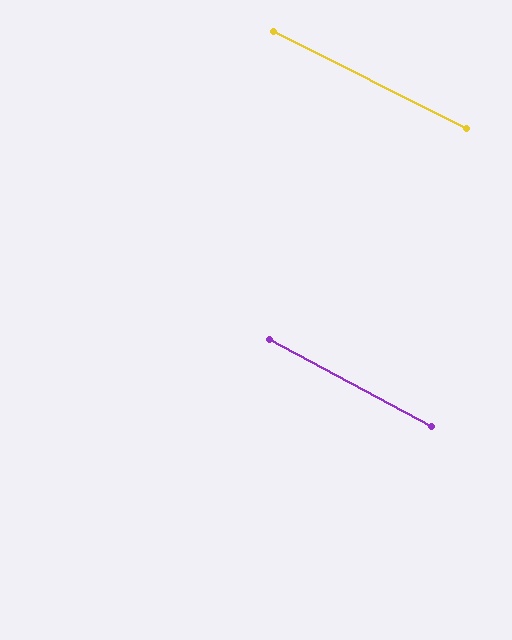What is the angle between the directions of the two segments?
Approximately 1 degree.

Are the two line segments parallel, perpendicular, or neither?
Parallel — their directions differ by only 1.4°.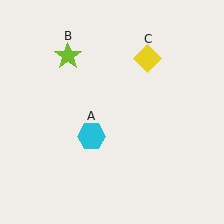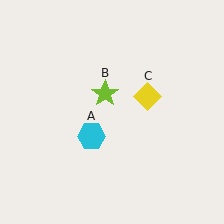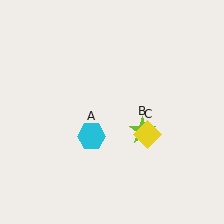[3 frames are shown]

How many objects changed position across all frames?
2 objects changed position: lime star (object B), yellow diamond (object C).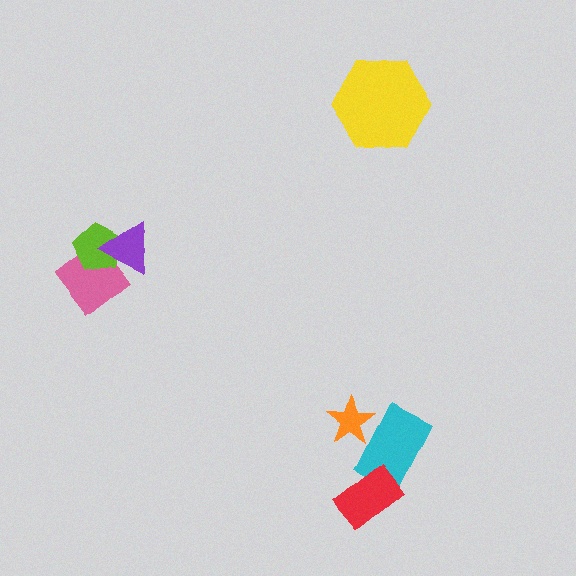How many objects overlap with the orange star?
1 object overlaps with the orange star.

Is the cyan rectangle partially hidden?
Yes, it is partially covered by another shape.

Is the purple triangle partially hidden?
No, no other shape covers it.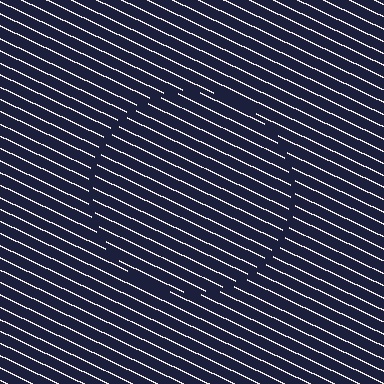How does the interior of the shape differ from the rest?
The interior of the shape contains the same grating, shifted by half a period — the contour is defined by the phase discontinuity where line-ends from the inner and outer gratings abut.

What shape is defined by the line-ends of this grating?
An illusory circle. The interior of the shape contains the same grating, shifted by half a period — the contour is defined by the phase discontinuity where line-ends from the inner and outer gratings abut.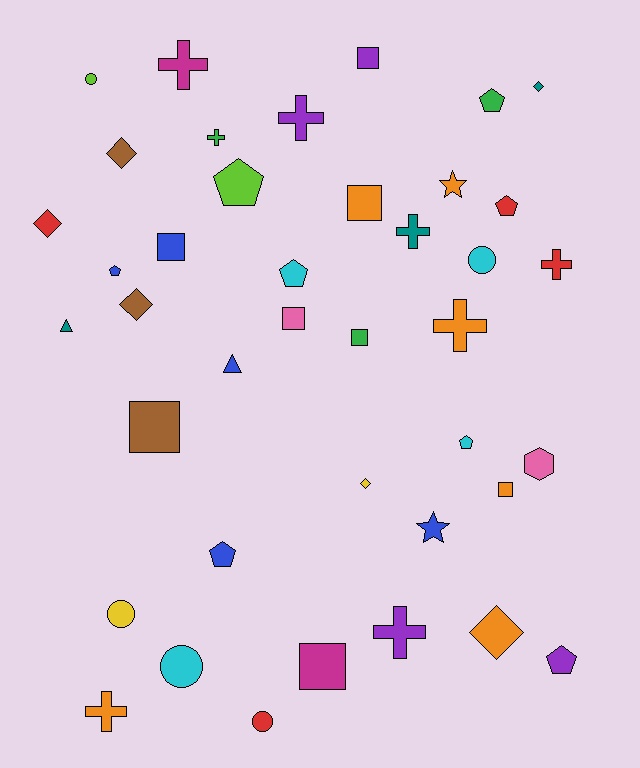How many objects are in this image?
There are 40 objects.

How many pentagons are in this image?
There are 8 pentagons.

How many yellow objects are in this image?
There are 2 yellow objects.